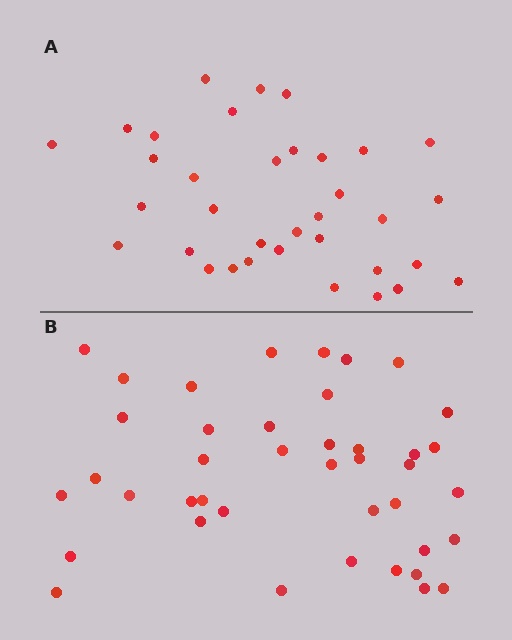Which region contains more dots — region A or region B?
Region B (the bottom region) has more dots.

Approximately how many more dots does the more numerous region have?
Region B has about 6 more dots than region A.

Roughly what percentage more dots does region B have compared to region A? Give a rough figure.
About 15% more.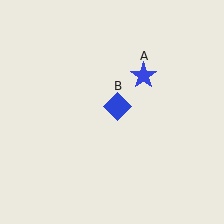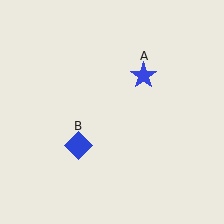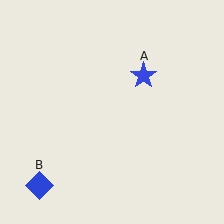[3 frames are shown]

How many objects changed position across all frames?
1 object changed position: blue diamond (object B).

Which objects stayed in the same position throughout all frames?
Blue star (object A) remained stationary.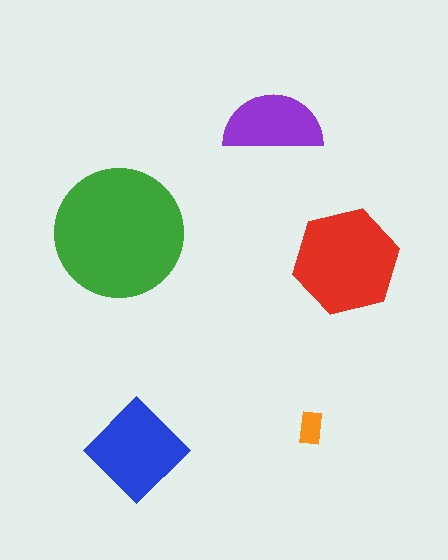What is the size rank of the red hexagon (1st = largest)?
2nd.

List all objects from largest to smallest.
The green circle, the red hexagon, the blue diamond, the purple semicircle, the orange rectangle.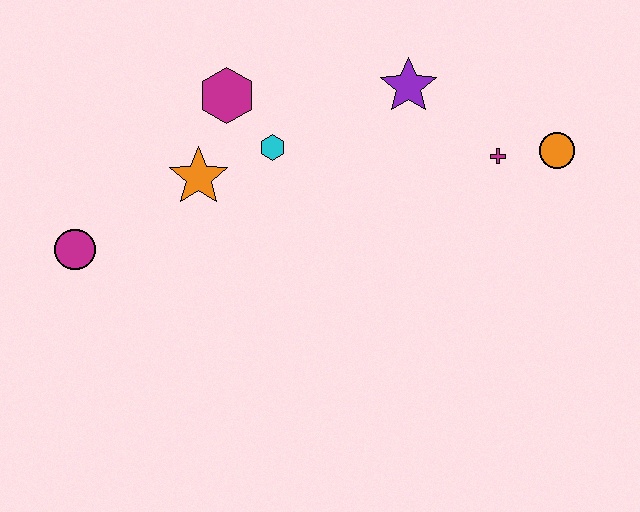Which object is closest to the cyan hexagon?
The magenta hexagon is closest to the cyan hexagon.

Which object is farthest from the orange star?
The orange circle is farthest from the orange star.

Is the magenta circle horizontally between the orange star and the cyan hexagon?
No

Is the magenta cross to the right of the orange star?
Yes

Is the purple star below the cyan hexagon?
No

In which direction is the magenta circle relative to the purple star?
The magenta circle is to the left of the purple star.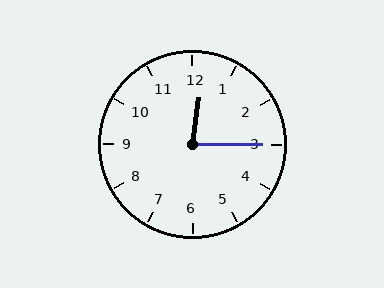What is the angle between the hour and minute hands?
Approximately 82 degrees.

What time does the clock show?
12:15.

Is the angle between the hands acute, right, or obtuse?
It is acute.